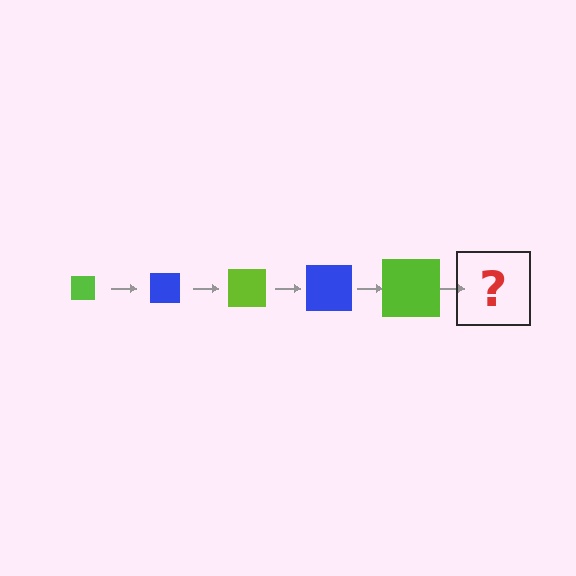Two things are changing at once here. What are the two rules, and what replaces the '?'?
The two rules are that the square grows larger each step and the color cycles through lime and blue. The '?' should be a blue square, larger than the previous one.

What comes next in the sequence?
The next element should be a blue square, larger than the previous one.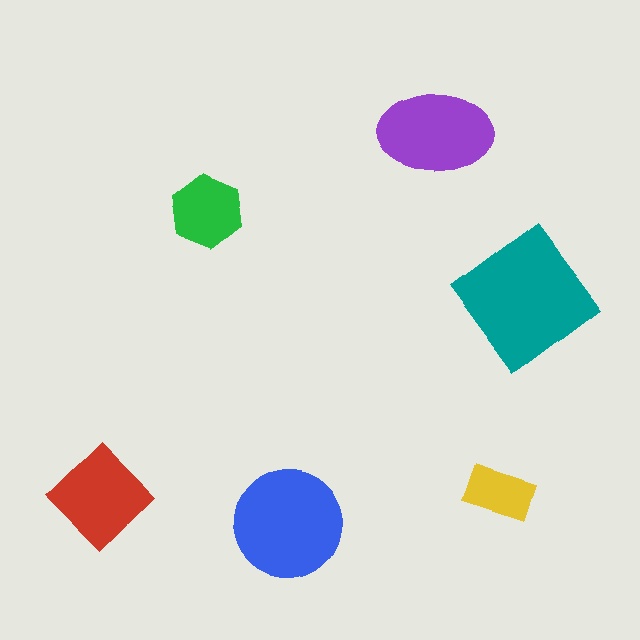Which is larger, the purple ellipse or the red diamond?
The purple ellipse.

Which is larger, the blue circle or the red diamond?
The blue circle.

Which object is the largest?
The teal diamond.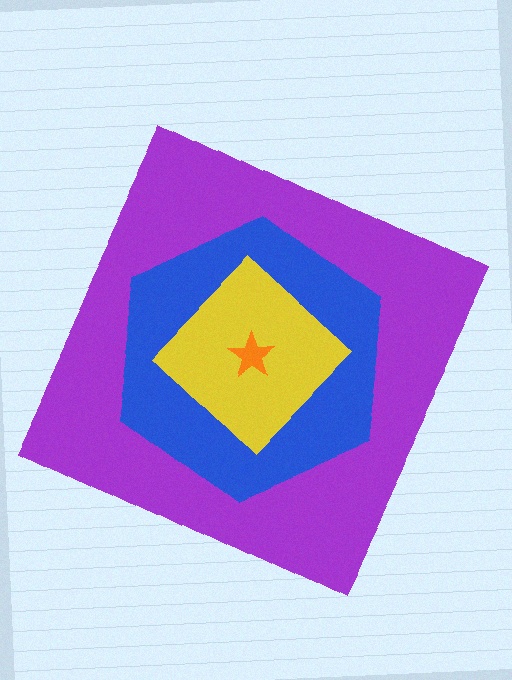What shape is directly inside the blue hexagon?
The yellow diamond.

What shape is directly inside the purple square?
The blue hexagon.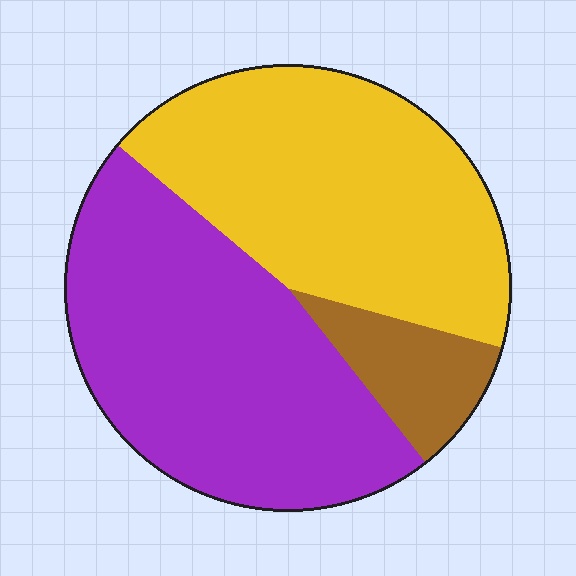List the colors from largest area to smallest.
From largest to smallest: purple, yellow, brown.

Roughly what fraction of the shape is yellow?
Yellow takes up about two fifths (2/5) of the shape.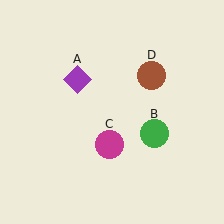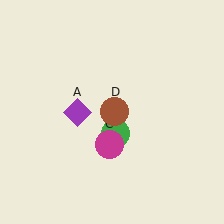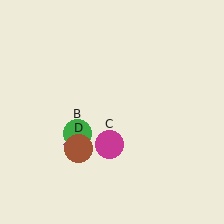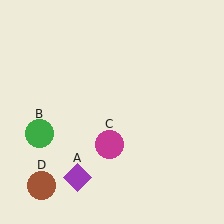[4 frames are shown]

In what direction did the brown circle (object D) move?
The brown circle (object D) moved down and to the left.